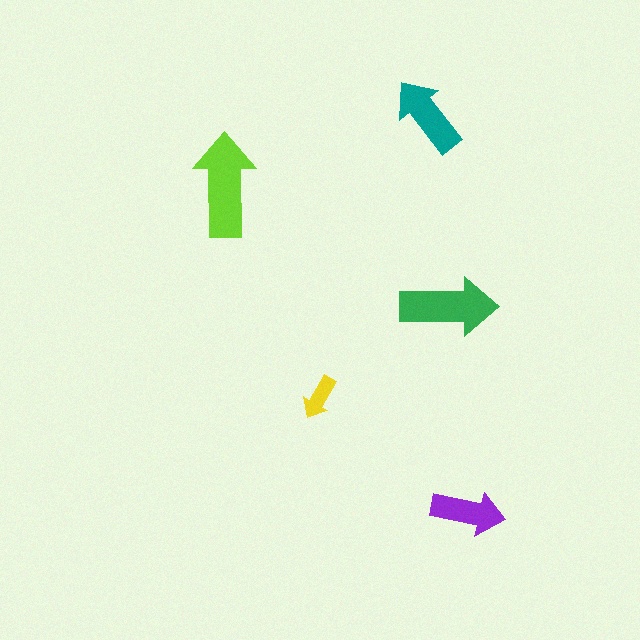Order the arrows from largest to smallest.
the lime one, the green one, the teal one, the purple one, the yellow one.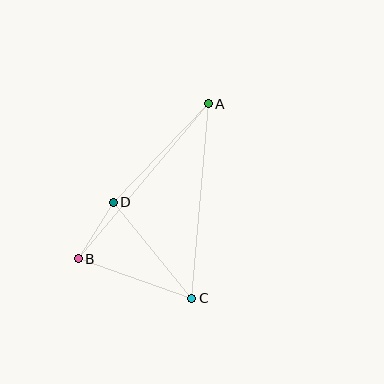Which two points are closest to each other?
Points B and D are closest to each other.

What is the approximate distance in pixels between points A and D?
The distance between A and D is approximately 137 pixels.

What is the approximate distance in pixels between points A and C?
The distance between A and C is approximately 195 pixels.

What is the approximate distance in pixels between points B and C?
The distance between B and C is approximately 120 pixels.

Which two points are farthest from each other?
Points A and B are farthest from each other.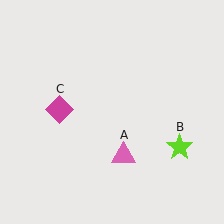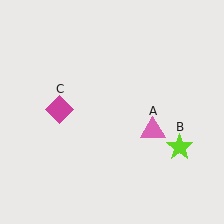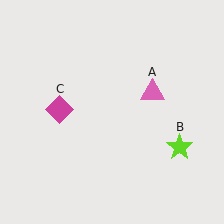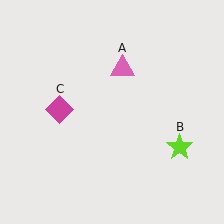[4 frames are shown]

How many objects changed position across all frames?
1 object changed position: pink triangle (object A).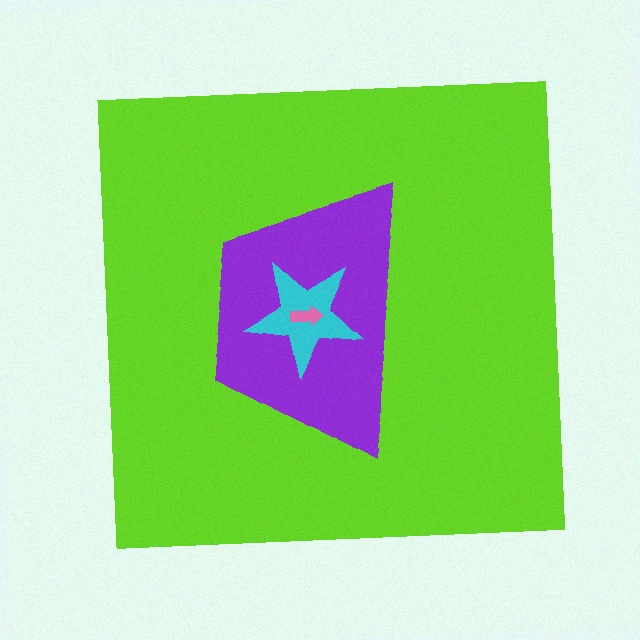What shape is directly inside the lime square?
The purple trapezoid.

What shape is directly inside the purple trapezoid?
The cyan star.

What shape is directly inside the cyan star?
The pink arrow.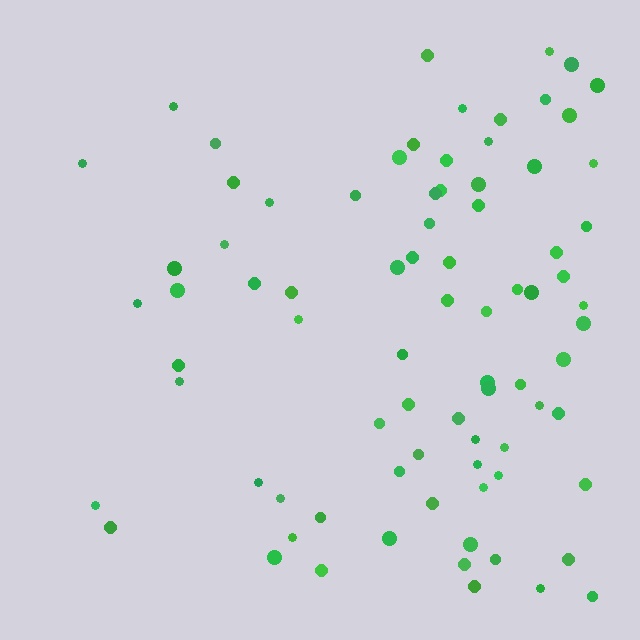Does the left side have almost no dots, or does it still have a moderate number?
Still a moderate number, just noticeably fewer than the right.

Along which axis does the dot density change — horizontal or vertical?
Horizontal.